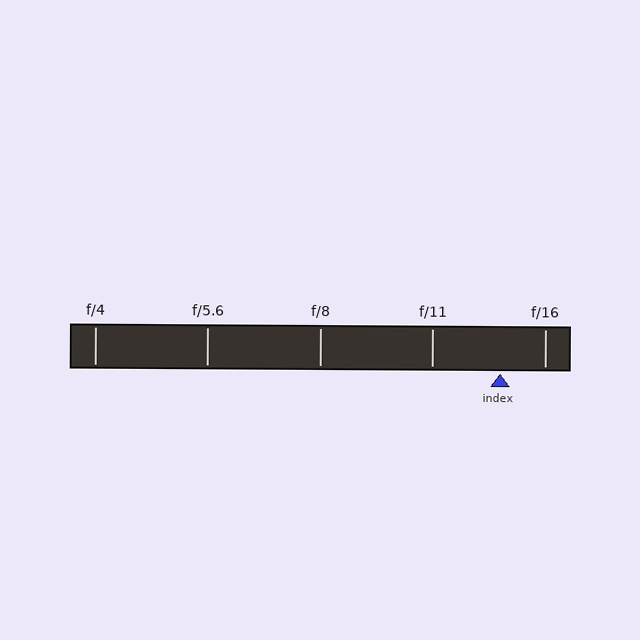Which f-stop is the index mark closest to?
The index mark is closest to f/16.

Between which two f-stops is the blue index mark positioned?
The index mark is between f/11 and f/16.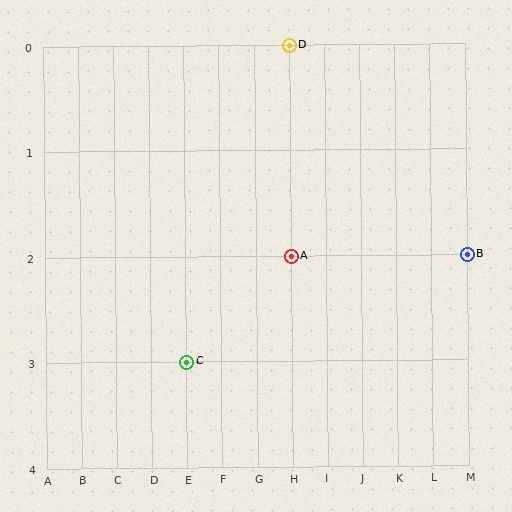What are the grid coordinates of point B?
Point B is at grid coordinates (M, 2).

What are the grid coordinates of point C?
Point C is at grid coordinates (E, 3).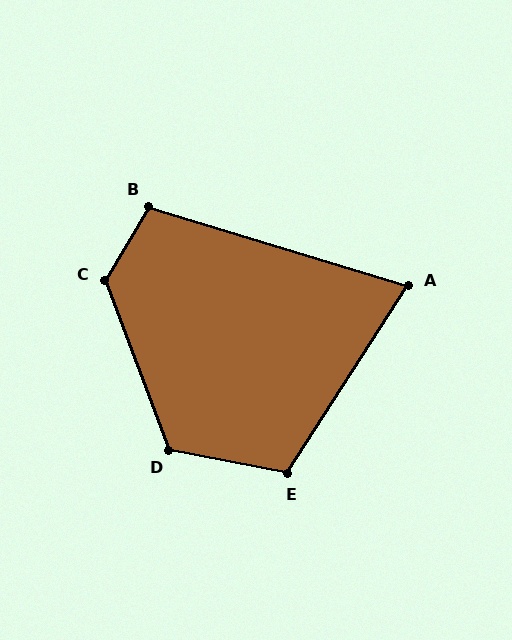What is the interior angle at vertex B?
Approximately 104 degrees (obtuse).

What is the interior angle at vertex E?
Approximately 112 degrees (obtuse).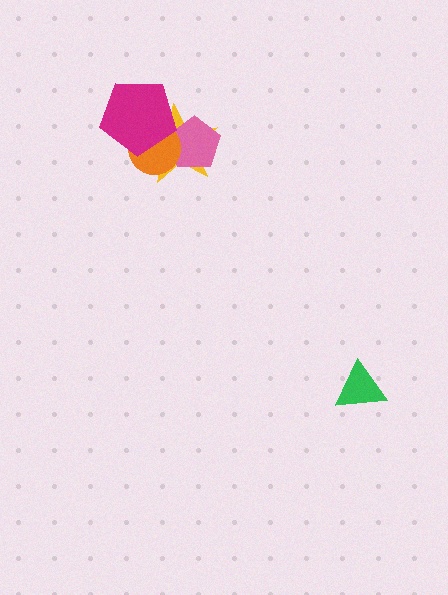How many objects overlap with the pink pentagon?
2 objects overlap with the pink pentagon.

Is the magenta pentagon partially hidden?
No, no other shape covers it.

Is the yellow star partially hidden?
Yes, it is partially covered by another shape.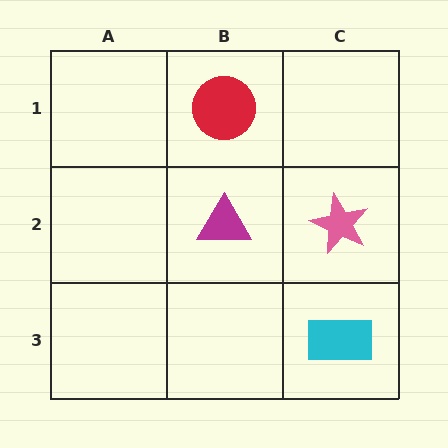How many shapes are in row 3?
1 shape.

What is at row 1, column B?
A red circle.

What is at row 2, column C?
A pink star.